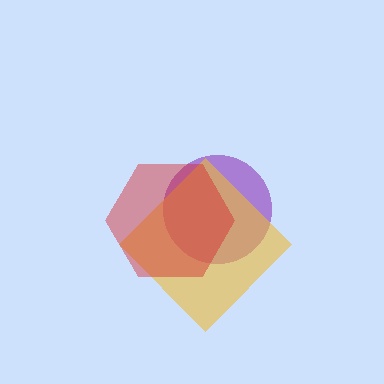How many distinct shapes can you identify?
There are 3 distinct shapes: a purple circle, a yellow diamond, a red hexagon.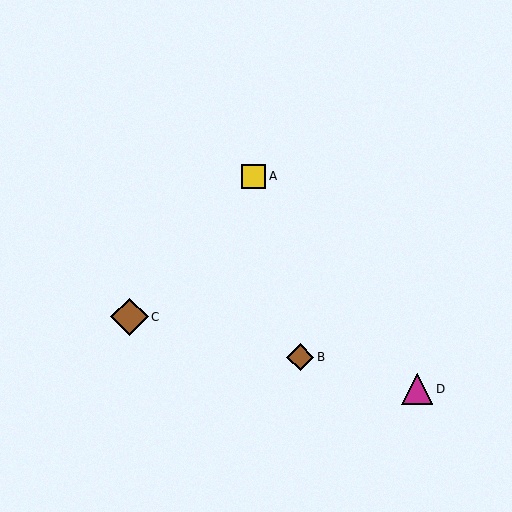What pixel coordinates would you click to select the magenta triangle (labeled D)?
Click at (417, 389) to select the magenta triangle D.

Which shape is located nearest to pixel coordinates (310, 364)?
The brown diamond (labeled B) at (300, 357) is nearest to that location.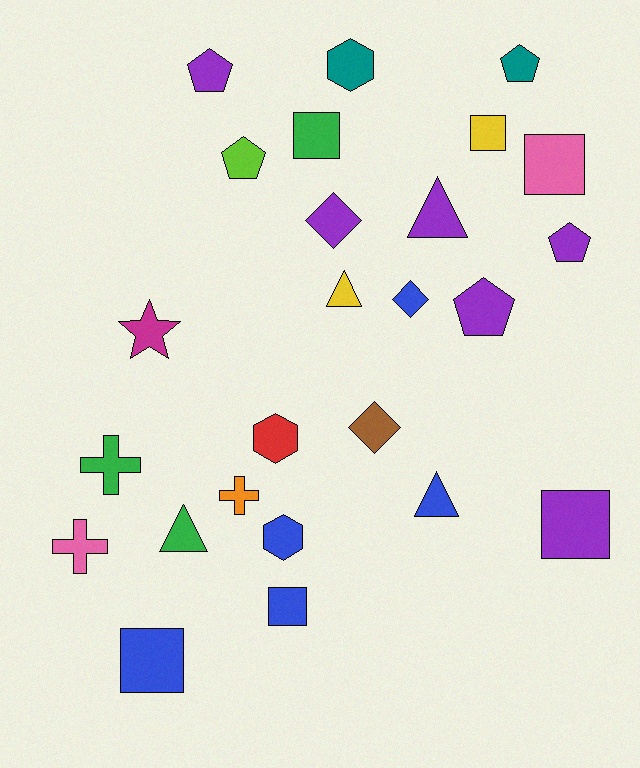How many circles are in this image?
There are no circles.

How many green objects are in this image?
There are 3 green objects.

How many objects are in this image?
There are 25 objects.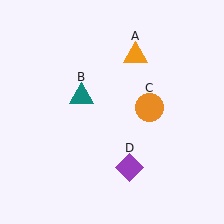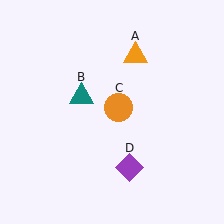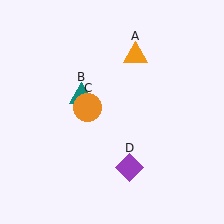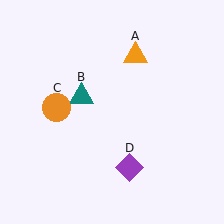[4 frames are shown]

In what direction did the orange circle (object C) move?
The orange circle (object C) moved left.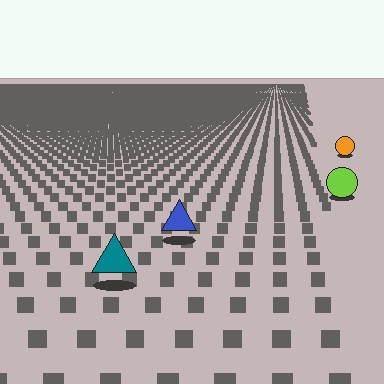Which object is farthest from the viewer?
The orange circle is farthest from the viewer. It appears smaller and the ground texture around it is denser.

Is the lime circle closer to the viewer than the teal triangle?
No. The teal triangle is closer — you can tell from the texture gradient: the ground texture is coarser near it.